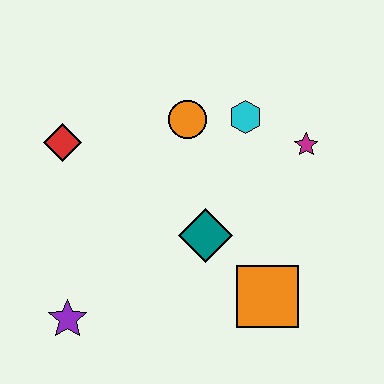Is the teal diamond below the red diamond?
Yes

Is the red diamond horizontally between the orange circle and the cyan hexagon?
No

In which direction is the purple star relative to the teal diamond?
The purple star is to the left of the teal diamond.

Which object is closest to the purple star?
The teal diamond is closest to the purple star.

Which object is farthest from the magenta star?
The purple star is farthest from the magenta star.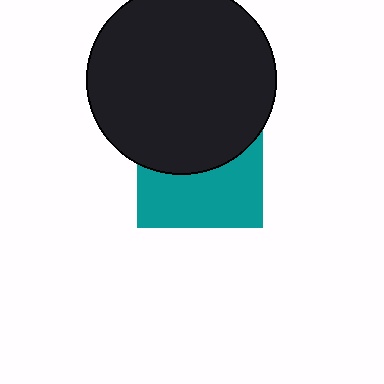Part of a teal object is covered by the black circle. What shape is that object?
It is a square.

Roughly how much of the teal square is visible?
About half of it is visible (roughly 50%).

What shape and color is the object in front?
The object in front is a black circle.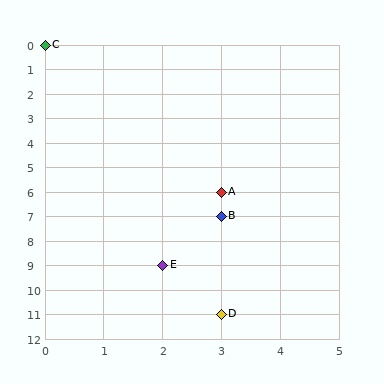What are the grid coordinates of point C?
Point C is at grid coordinates (0, 0).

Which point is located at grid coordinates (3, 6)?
Point A is at (3, 6).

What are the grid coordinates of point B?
Point B is at grid coordinates (3, 7).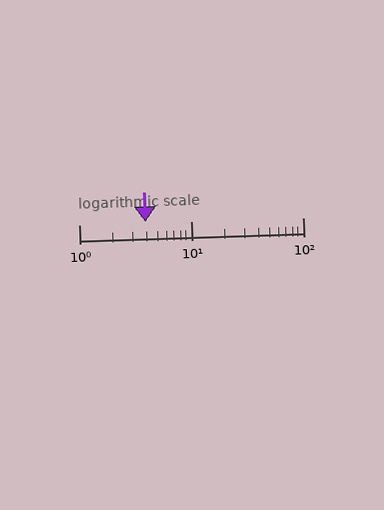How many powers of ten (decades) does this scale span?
The scale spans 2 decades, from 1 to 100.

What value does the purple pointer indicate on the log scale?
The pointer indicates approximately 3.9.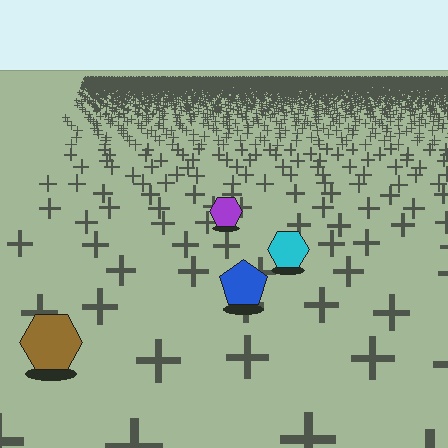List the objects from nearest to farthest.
From nearest to farthest: the brown hexagon, the blue pentagon, the cyan hexagon, the purple hexagon.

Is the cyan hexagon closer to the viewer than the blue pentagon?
No. The blue pentagon is closer — you can tell from the texture gradient: the ground texture is coarser near it.